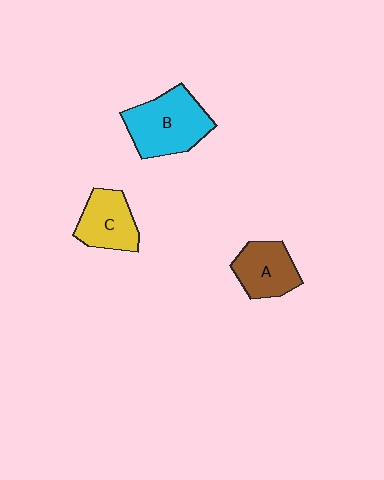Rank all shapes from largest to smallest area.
From largest to smallest: B (cyan), A (brown), C (yellow).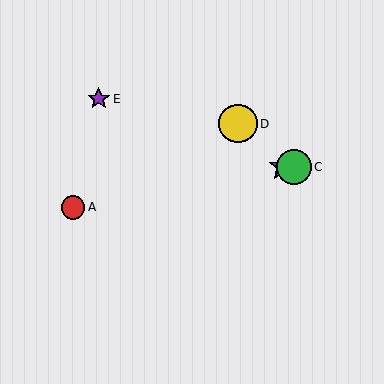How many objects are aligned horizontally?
2 objects (B, C) are aligned horizontally.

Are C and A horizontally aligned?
No, C is at y≈167 and A is at y≈207.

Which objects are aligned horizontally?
Objects B, C are aligned horizontally.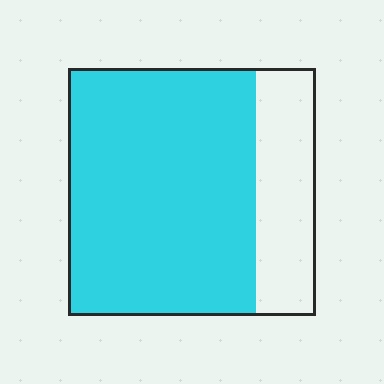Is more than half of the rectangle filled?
Yes.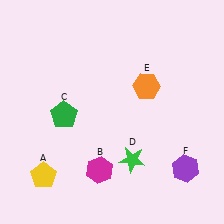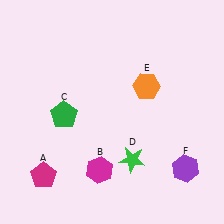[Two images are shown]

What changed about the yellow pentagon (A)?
In Image 1, A is yellow. In Image 2, it changed to magenta.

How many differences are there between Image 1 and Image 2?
There is 1 difference between the two images.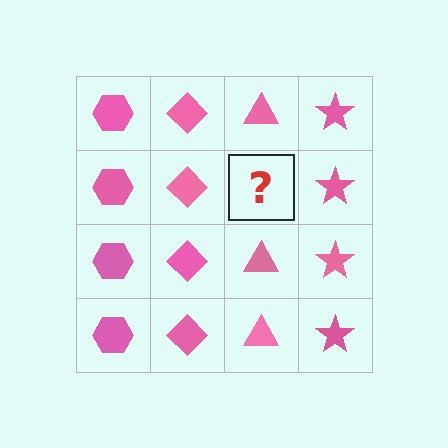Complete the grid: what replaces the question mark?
The question mark should be replaced with a pink triangle.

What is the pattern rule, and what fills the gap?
The rule is that each column has a consistent shape. The gap should be filled with a pink triangle.